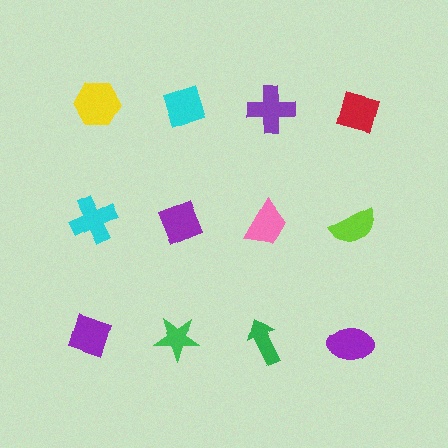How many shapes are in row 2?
4 shapes.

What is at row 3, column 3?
A green arrow.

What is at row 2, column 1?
A cyan cross.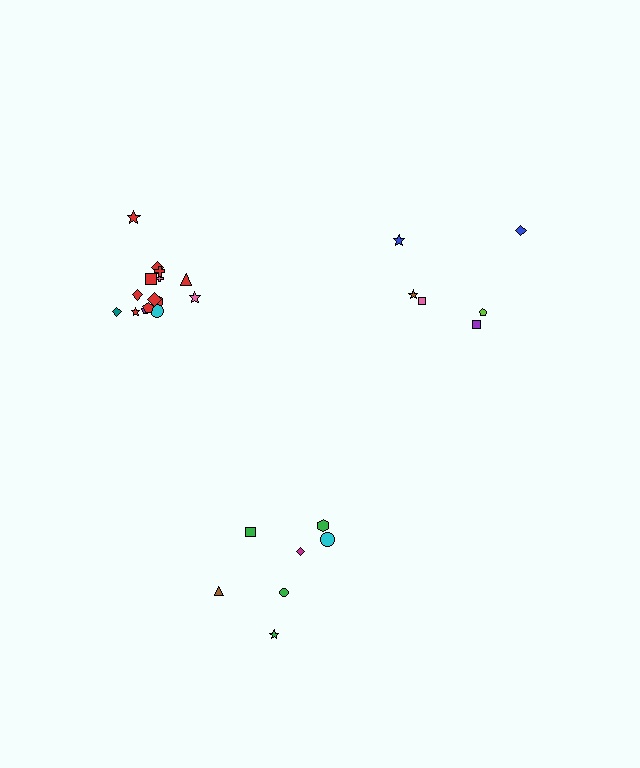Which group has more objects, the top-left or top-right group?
The top-left group.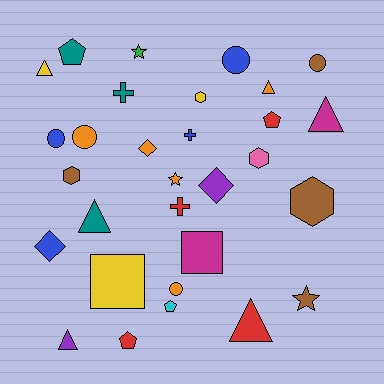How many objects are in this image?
There are 30 objects.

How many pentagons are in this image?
There are 4 pentagons.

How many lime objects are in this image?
There are no lime objects.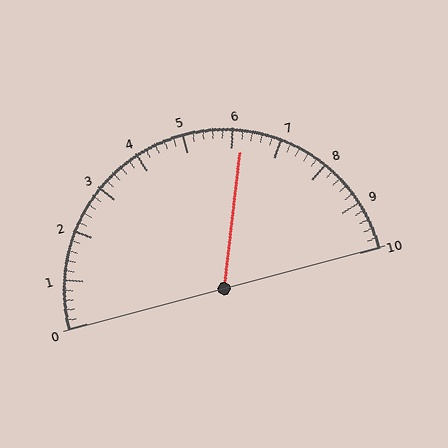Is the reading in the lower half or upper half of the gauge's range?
The reading is in the upper half of the range (0 to 10).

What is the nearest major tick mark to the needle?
The nearest major tick mark is 6.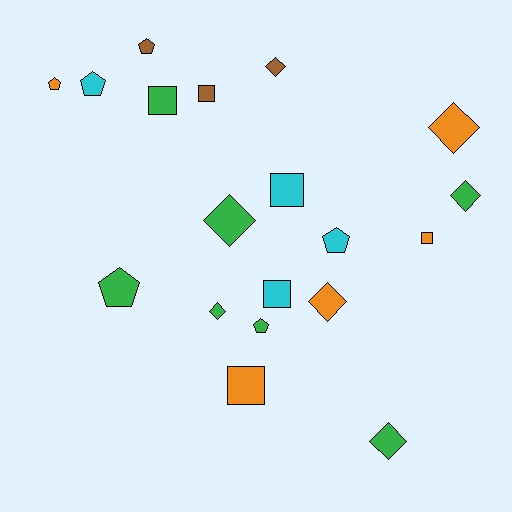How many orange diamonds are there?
There are 2 orange diamonds.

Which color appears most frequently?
Green, with 7 objects.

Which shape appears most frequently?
Diamond, with 7 objects.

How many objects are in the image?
There are 19 objects.